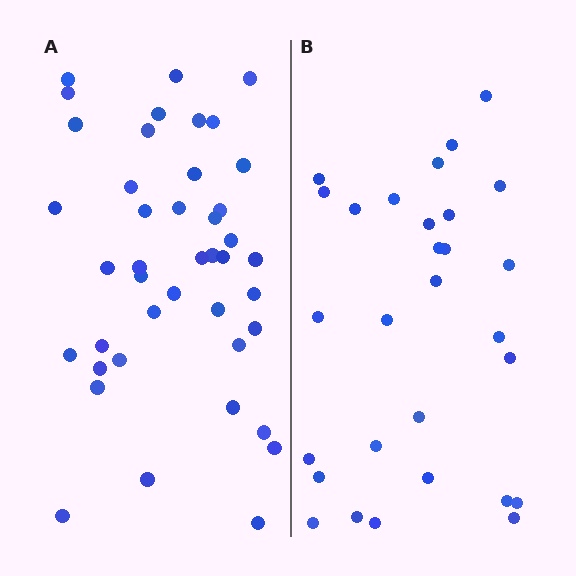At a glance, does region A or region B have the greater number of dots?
Region A (the left region) has more dots.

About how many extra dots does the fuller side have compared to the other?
Region A has approximately 15 more dots than region B.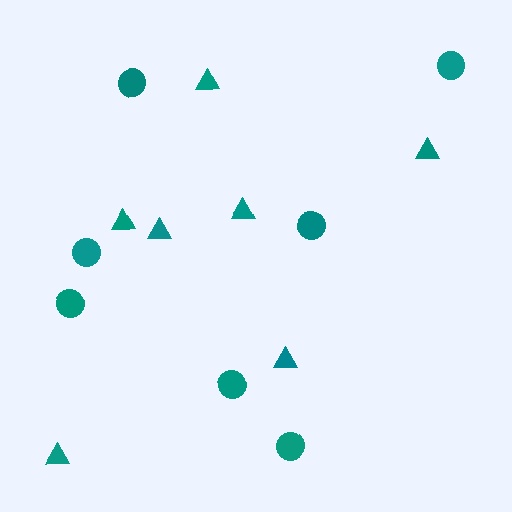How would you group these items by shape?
There are 2 groups: one group of triangles (7) and one group of circles (7).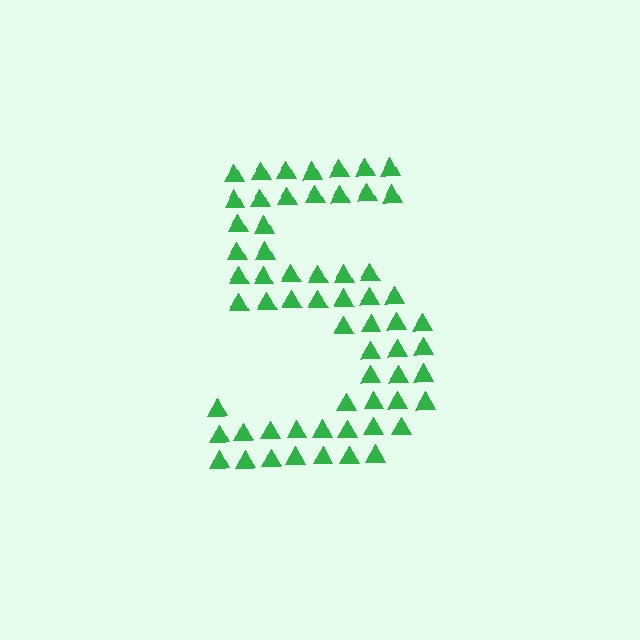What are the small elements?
The small elements are triangles.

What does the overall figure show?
The overall figure shows the digit 5.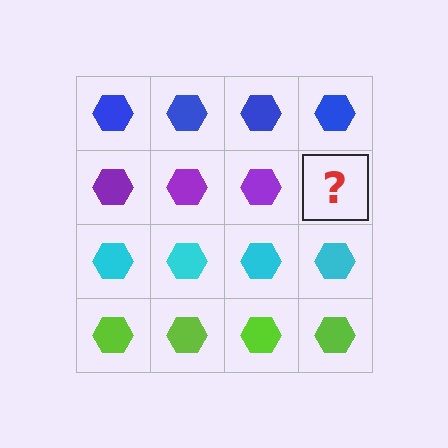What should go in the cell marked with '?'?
The missing cell should contain a purple hexagon.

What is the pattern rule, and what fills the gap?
The rule is that each row has a consistent color. The gap should be filled with a purple hexagon.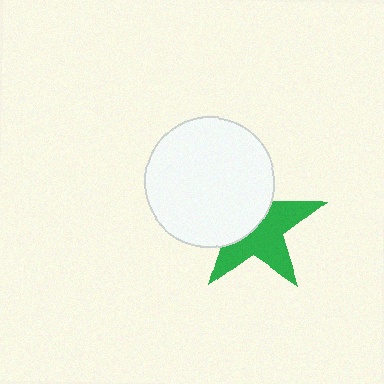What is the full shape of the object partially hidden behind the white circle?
The partially hidden object is a green star.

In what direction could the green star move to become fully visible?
The green star could move toward the lower-right. That would shift it out from behind the white circle entirely.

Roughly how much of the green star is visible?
About half of it is visible (roughly 53%).